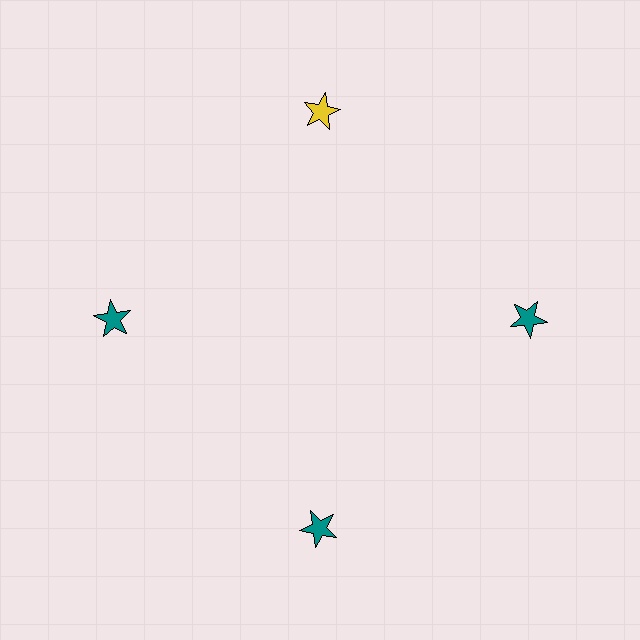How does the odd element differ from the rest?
It has a different color: yellow instead of teal.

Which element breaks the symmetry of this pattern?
The yellow star at roughly the 12 o'clock position breaks the symmetry. All other shapes are teal stars.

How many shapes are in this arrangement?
There are 4 shapes arranged in a ring pattern.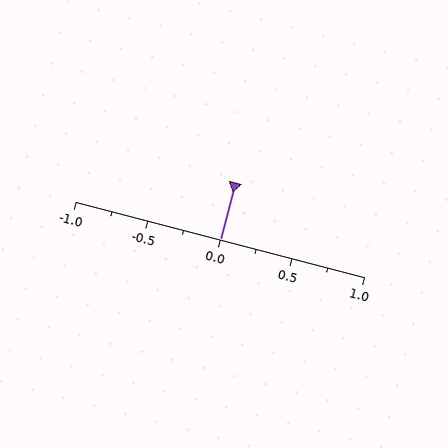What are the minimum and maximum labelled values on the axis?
The axis runs from -1.0 to 1.0.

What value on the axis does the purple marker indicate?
The marker indicates approximately 0.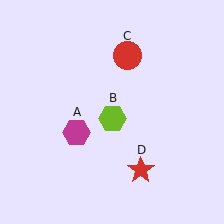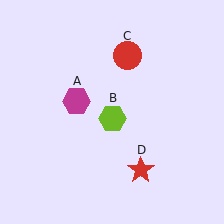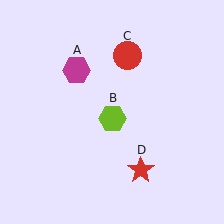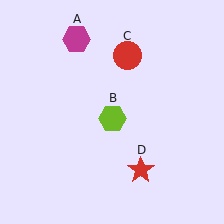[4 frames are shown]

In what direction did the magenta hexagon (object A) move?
The magenta hexagon (object A) moved up.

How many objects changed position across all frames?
1 object changed position: magenta hexagon (object A).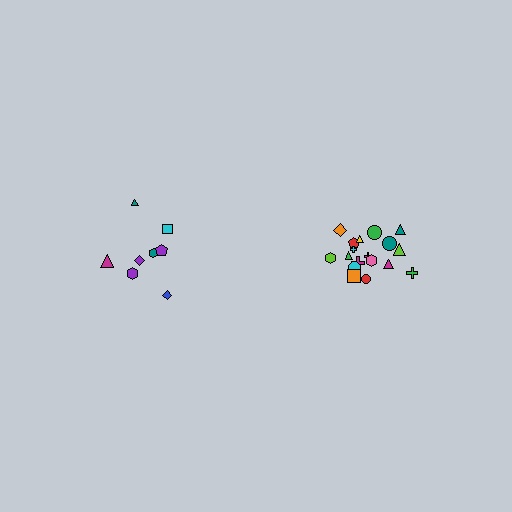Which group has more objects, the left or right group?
The right group.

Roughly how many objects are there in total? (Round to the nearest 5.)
Roughly 25 objects in total.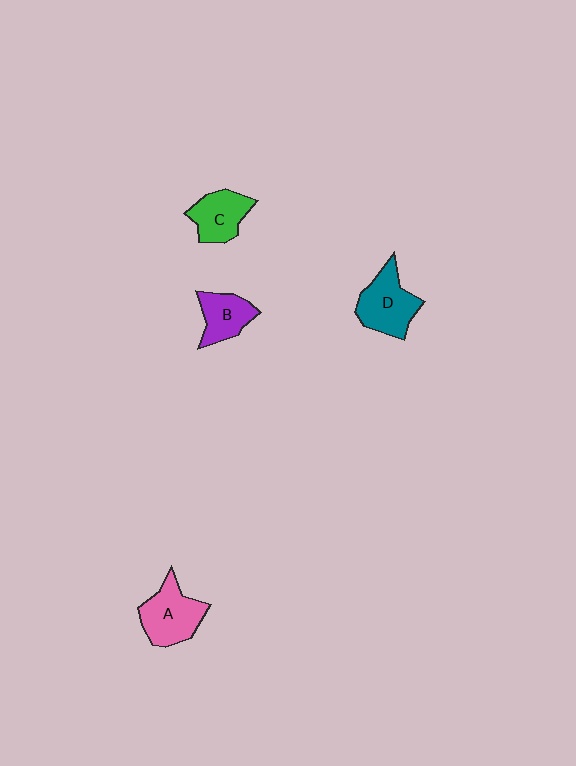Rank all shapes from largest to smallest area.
From largest to smallest: A (pink), D (teal), C (green), B (purple).